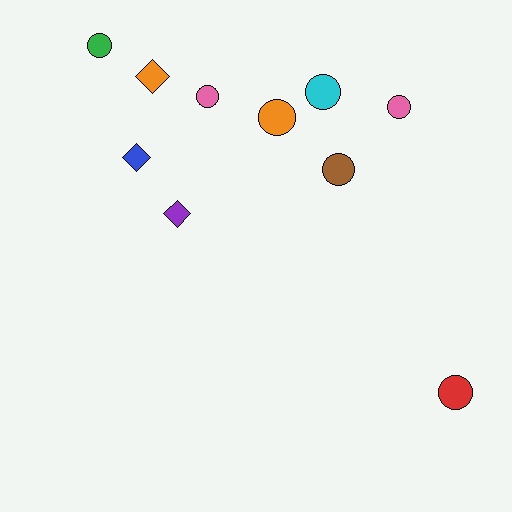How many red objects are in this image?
There is 1 red object.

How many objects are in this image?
There are 10 objects.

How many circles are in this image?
There are 7 circles.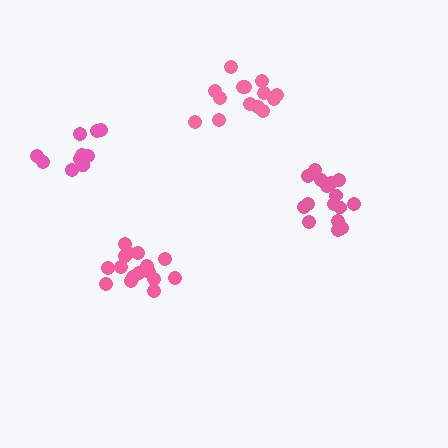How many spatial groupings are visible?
There are 4 spatial groupings.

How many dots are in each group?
Group 1: 11 dots, Group 2: 15 dots, Group 3: 16 dots, Group 4: 16 dots (58 total).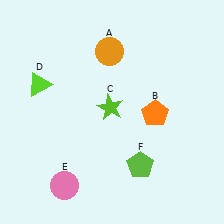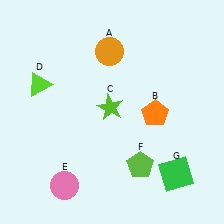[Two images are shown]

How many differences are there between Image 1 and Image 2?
There is 1 difference between the two images.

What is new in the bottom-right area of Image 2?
A green square (G) was added in the bottom-right area of Image 2.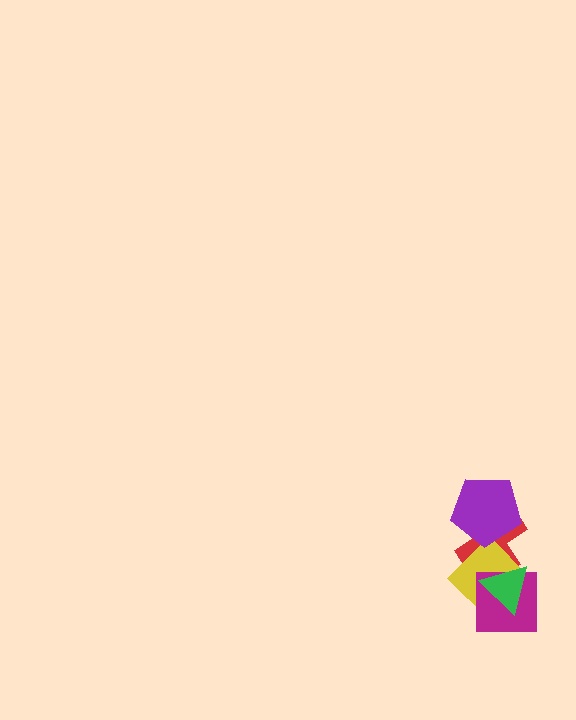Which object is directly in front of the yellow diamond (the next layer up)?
The magenta square is directly in front of the yellow diamond.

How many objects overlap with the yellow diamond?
4 objects overlap with the yellow diamond.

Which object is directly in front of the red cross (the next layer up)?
The yellow diamond is directly in front of the red cross.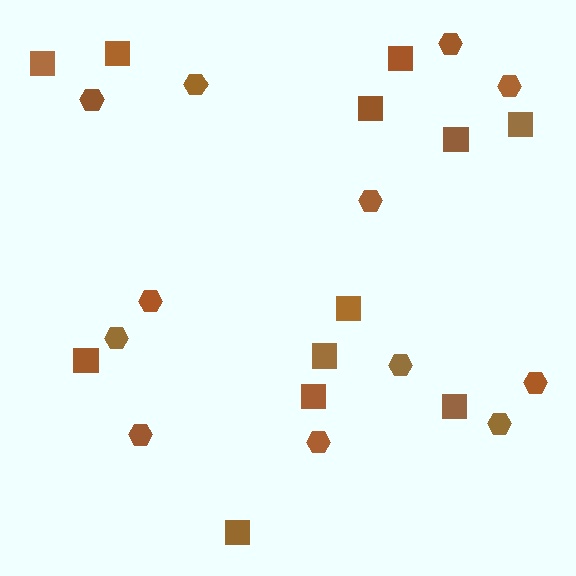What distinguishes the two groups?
There are 2 groups: one group of hexagons (12) and one group of squares (12).